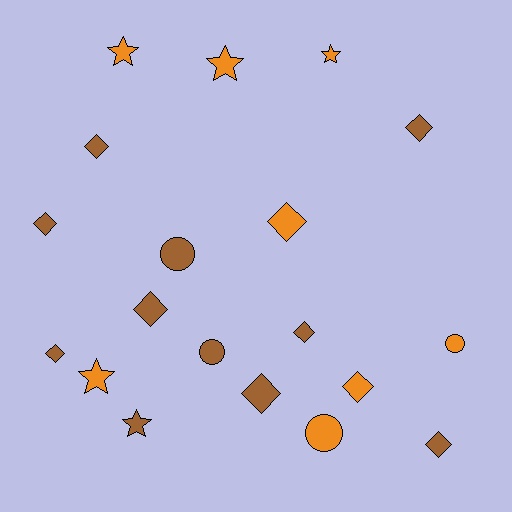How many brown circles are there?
There are 2 brown circles.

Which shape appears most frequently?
Diamond, with 10 objects.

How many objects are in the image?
There are 19 objects.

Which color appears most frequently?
Brown, with 11 objects.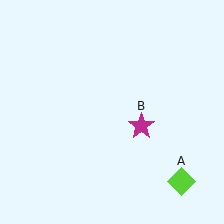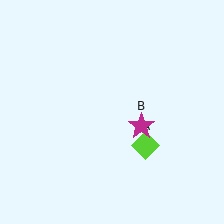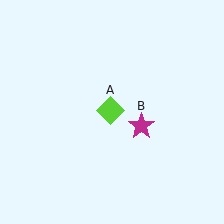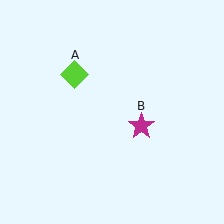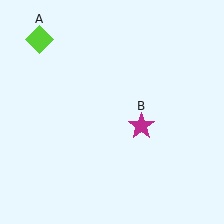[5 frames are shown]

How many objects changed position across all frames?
1 object changed position: lime diamond (object A).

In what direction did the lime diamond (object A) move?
The lime diamond (object A) moved up and to the left.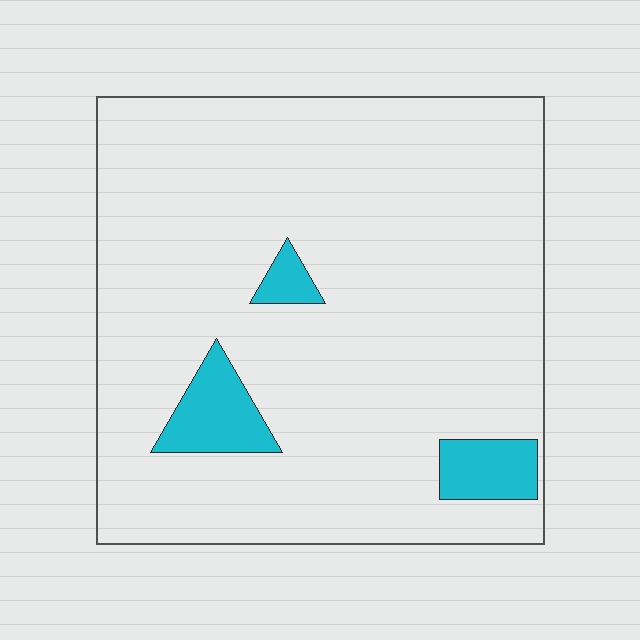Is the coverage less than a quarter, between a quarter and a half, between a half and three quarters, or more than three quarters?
Less than a quarter.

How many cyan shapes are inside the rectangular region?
3.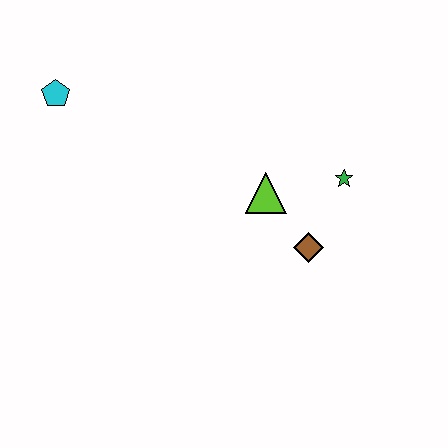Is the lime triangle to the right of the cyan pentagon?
Yes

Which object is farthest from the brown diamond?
The cyan pentagon is farthest from the brown diamond.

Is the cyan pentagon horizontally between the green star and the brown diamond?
No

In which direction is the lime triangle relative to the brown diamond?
The lime triangle is above the brown diamond.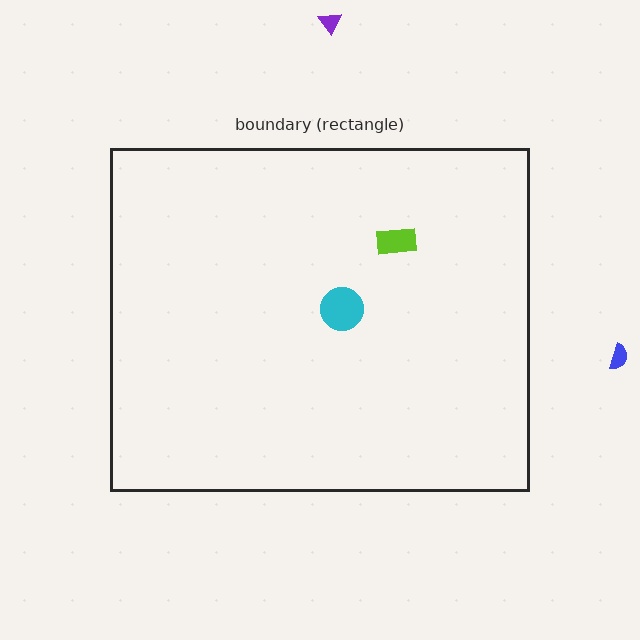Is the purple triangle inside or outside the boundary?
Outside.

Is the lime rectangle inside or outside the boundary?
Inside.